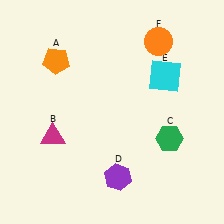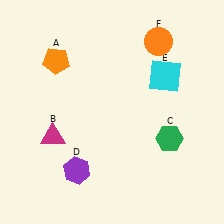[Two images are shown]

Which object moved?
The purple hexagon (D) moved left.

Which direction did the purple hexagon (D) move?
The purple hexagon (D) moved left.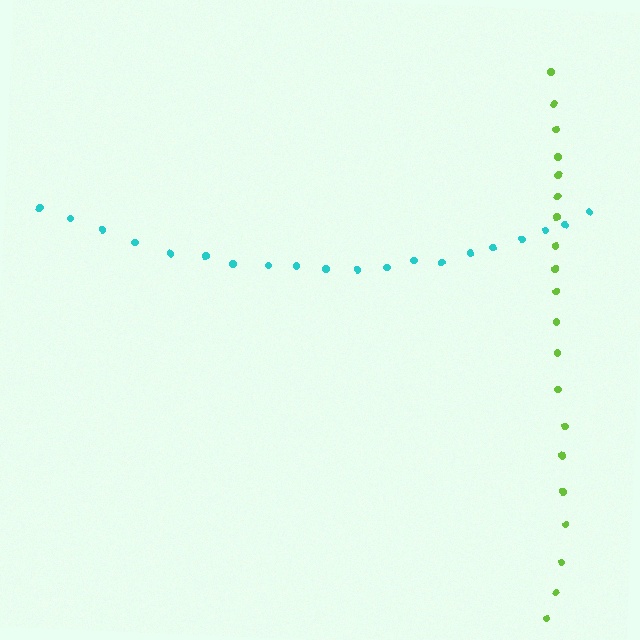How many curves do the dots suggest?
There are 2 distinct paths.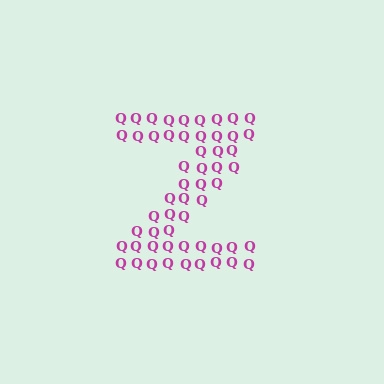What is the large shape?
The large shape is the letter Z.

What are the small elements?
The small elements are letter Q's.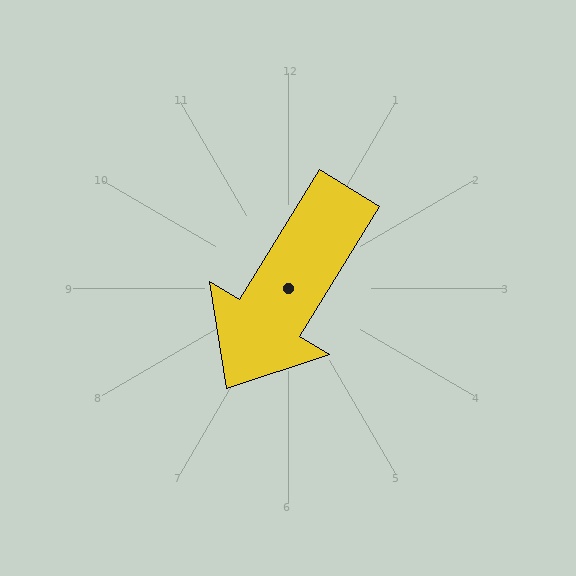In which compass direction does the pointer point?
Southwest.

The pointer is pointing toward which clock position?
Roughly 7 o'clock.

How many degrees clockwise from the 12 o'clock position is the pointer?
Approximately 211 degrees.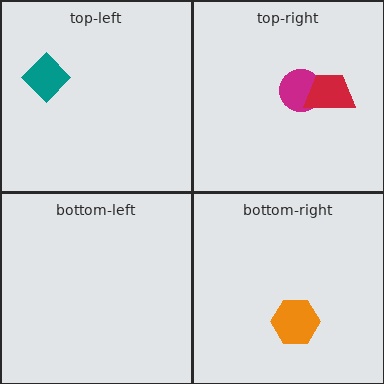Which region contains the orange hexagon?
The bottom-right region.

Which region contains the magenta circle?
The top-right region.